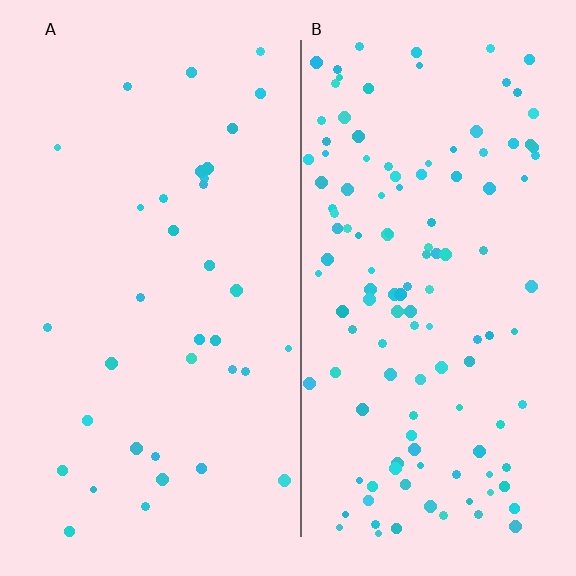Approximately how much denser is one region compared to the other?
Approximately 3.5× — region B over region A.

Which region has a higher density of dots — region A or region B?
B (the right).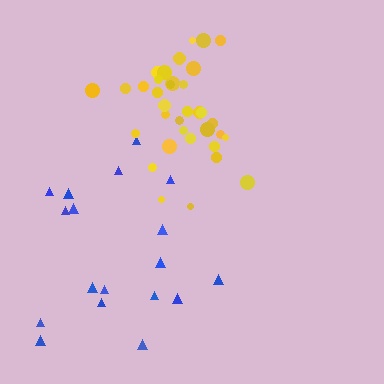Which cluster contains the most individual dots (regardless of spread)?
Yellow (35).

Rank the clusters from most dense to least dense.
yellow, blue.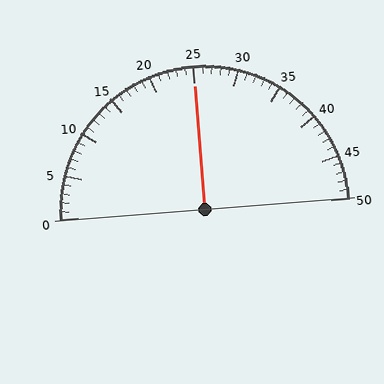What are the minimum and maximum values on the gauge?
The gauge ranges from 0 to 50.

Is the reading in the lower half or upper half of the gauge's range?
The reading is in the upper half of the range (0 to 50).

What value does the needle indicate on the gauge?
The needle indicates approximately 25.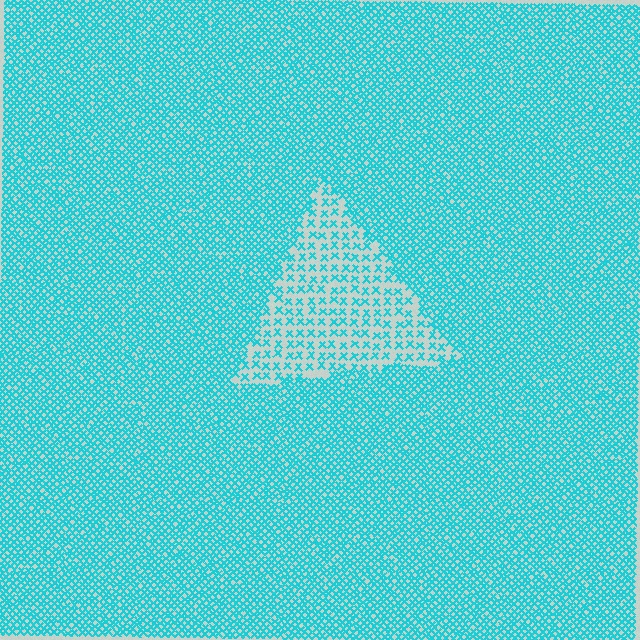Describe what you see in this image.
The image contains small cyan elements arranged at two different densities. A triangle-shaped region is visible where the elements are less densely packed than the surrounding area.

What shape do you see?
I see a triangle.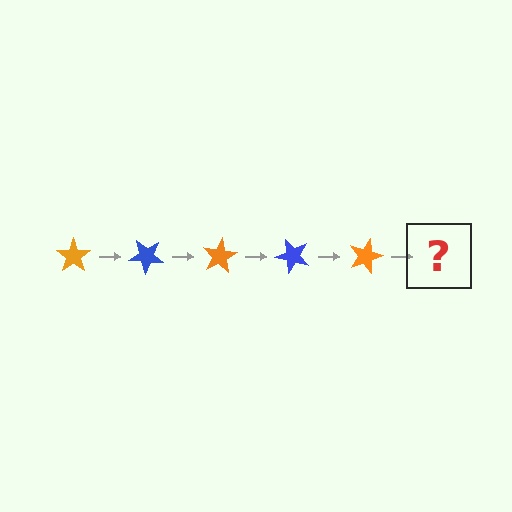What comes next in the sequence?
The next element should be a blue star, rotated 200 degrees from the start.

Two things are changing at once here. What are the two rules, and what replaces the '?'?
The two rules are that it rotates 40 degrees each step and the color cycles through orange and blue. The '?' should be a blue star, rotated 200 degrees from the start.